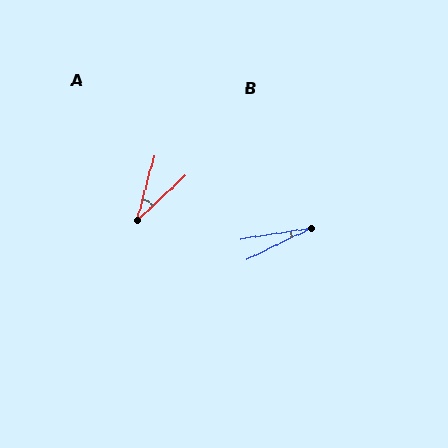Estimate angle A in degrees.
Approximately 32 degrees.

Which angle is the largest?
A, at approximately 32 degrees.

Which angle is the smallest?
B, at approximately 17 degrees.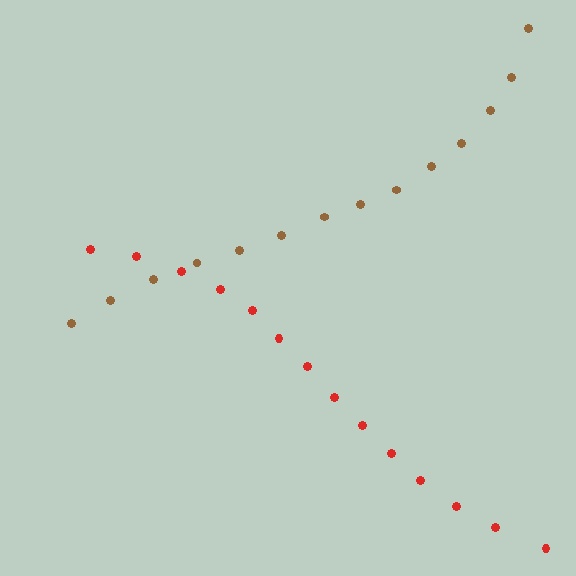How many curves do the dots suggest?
There are 2 distinct paths.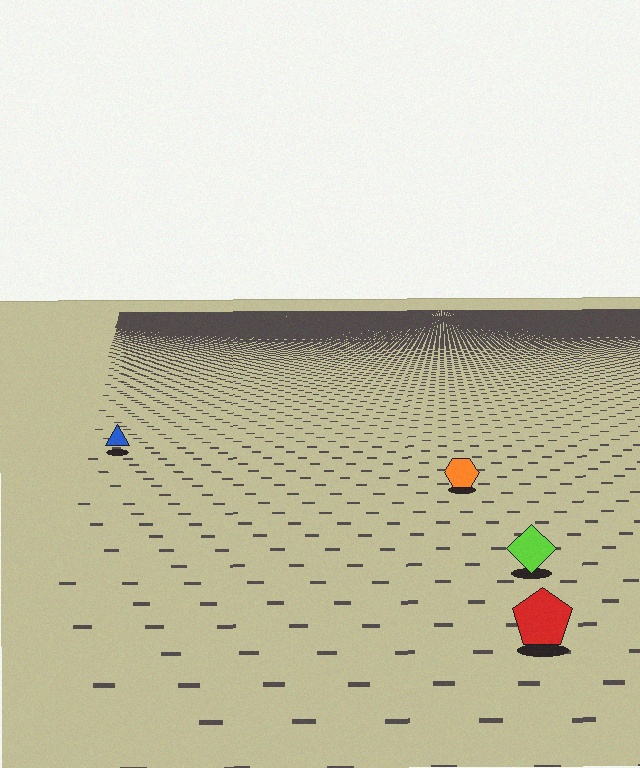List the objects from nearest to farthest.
From nearest to farthest: the red pentagon, the lime diamond, the orange hexagon, the blue triangle.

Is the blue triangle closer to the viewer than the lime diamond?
No. The lime diamond is closer — you can tell from the texture gradient: the ground texture is coarser near it.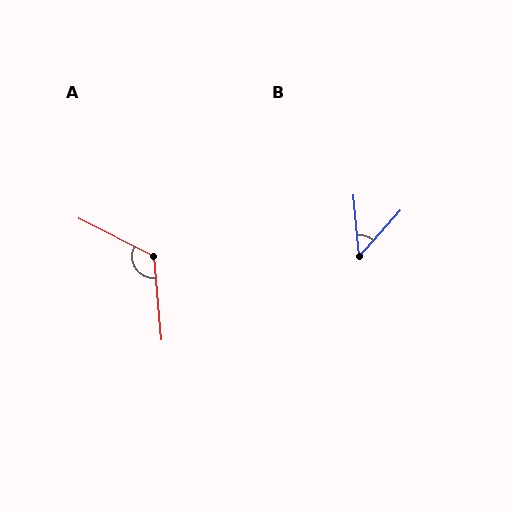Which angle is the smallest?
B, at approximately 47 degrees.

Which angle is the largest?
A, at approximately 122 degrees.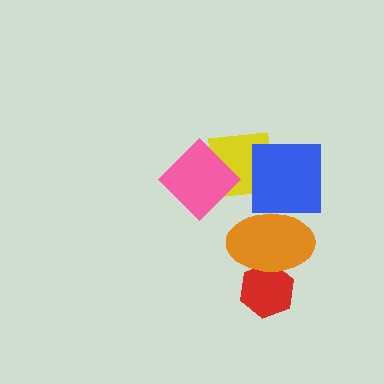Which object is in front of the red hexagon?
The orange ellipse is in front of the red hexagon.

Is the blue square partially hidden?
Yes, it is partially covered by another shape.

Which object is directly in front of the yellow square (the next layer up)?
The blue square is directly in front of the yellow square.